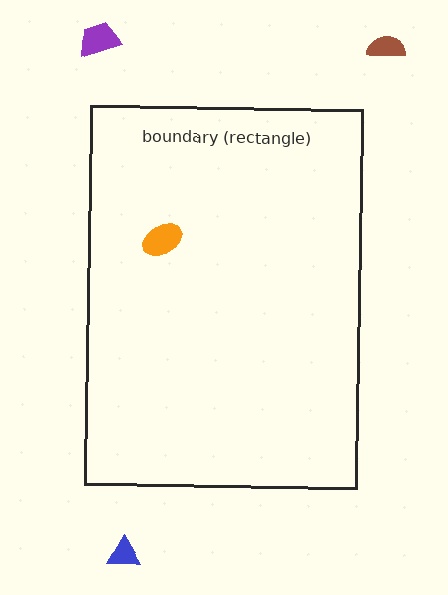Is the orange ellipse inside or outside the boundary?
Inside.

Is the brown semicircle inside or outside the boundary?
Outside.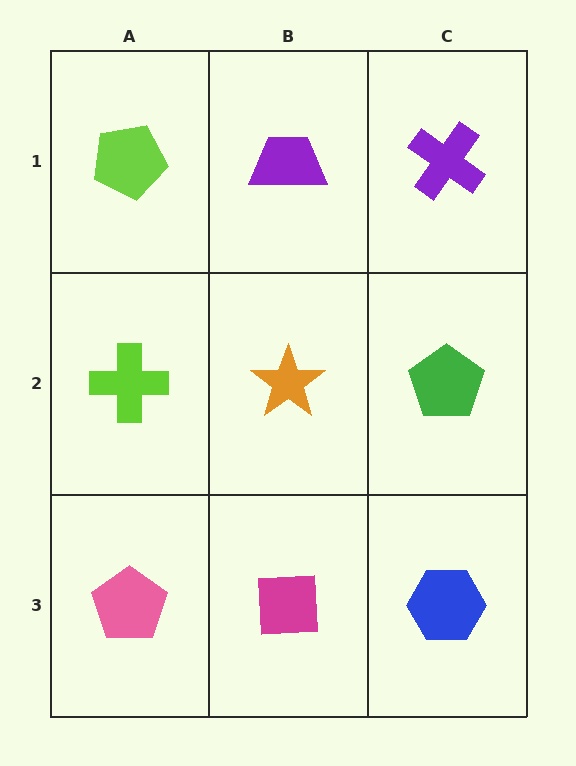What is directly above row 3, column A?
A lime cross.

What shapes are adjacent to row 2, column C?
A purple cross (row 1, column C), a blue hexagon (row 3, column C), an orange star (row 2, column B).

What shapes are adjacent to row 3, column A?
A lime cross (row 2, column A), a magenta square (row 3, column B).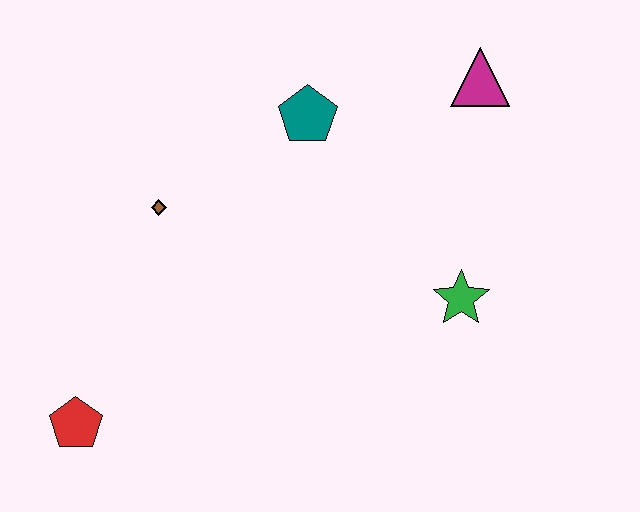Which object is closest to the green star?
The magenta triangle is closest to the green star.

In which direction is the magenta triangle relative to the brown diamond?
The magenta triangle is to the right of the brown diamond.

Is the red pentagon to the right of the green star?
No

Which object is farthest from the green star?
The red pentagon is farthest from the green star.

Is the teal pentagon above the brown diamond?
Yes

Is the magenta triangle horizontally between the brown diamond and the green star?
No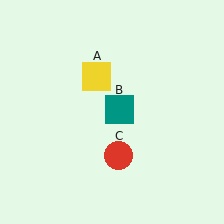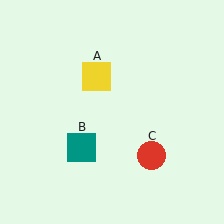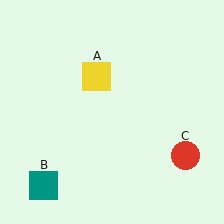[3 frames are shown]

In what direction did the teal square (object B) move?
The teal square (object B) moved down and to the left.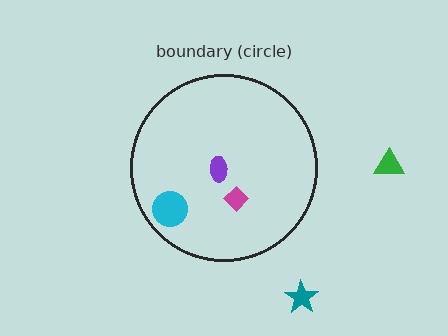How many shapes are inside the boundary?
3 inside, 2 outside.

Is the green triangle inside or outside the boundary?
Outside.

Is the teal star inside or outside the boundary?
Outside.